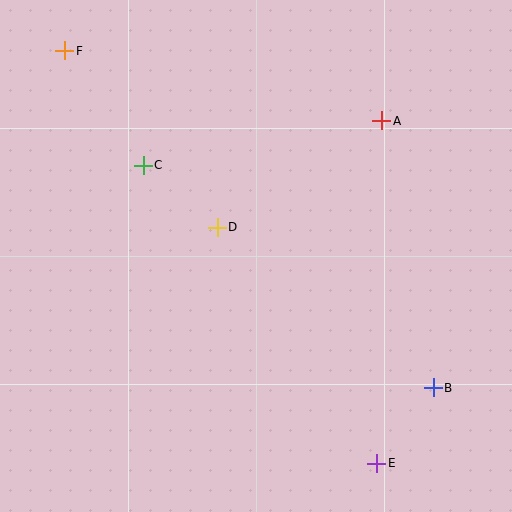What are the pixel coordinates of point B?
Point B is at (433, 388).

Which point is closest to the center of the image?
Point D at (217, 227) is closest to the center.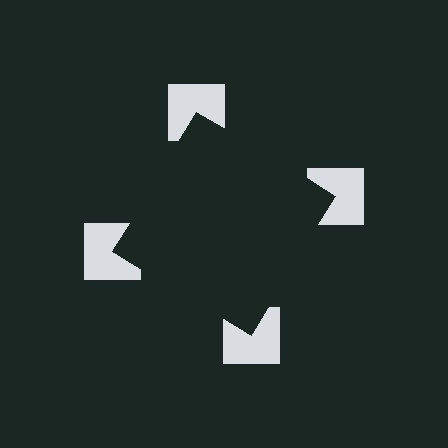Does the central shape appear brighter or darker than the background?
It typically appears slightly darker than the background, even though no actual brightness change is drawn.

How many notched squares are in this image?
There are 4 — one at each vertex of the illusory square.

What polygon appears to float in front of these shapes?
An illusory square — its edges are inferred from the aligned wedge cuts in the notched squares, not physically drawn.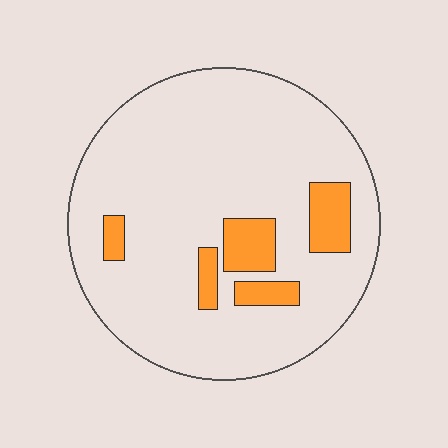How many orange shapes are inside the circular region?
5.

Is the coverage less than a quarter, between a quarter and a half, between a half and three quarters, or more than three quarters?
Less than a quarter.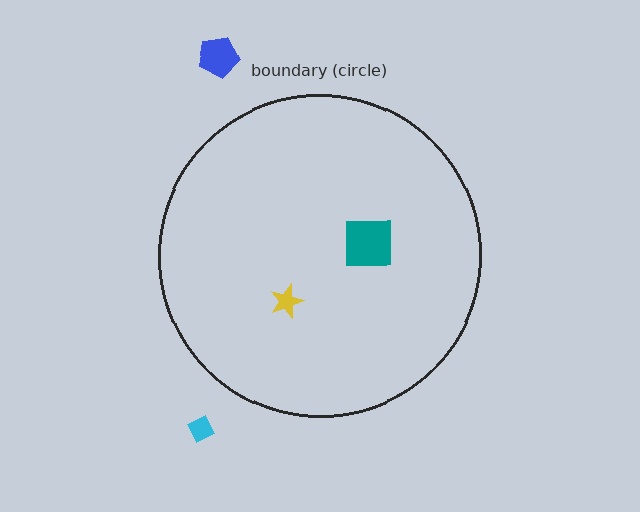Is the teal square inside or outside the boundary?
Inside.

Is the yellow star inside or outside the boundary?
Inside.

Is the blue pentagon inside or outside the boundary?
Outside.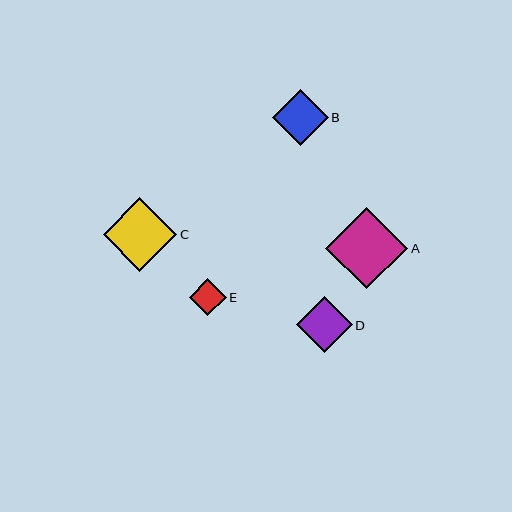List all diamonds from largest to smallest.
From largest to smallest: A, C, D, B, E.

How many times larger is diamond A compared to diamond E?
Diamond A is approximately 2.2 times the size of diamond E.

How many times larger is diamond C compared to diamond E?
Diamond C is approximately 2.0 times the size of diamond E.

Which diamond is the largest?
Diamond A is the largest with a size of approximately 82 pixels.